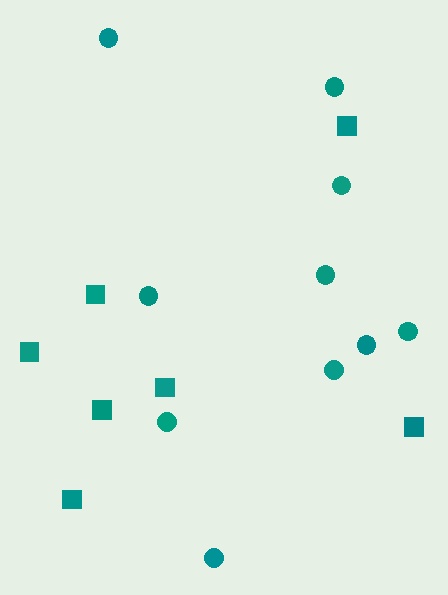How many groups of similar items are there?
There are 2 groups: one group of circles (10) and one group of squares (7).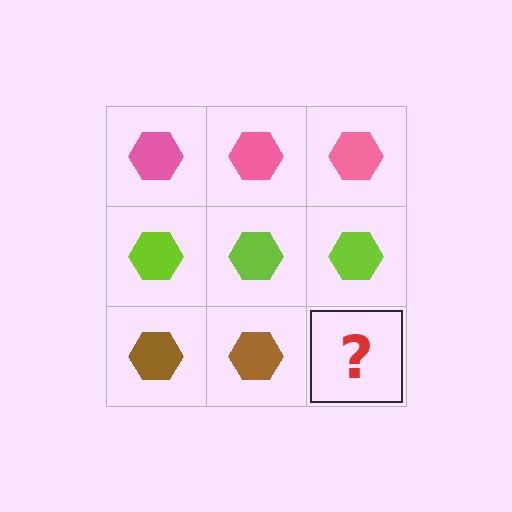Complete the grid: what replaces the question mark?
The question mark should be replaced with a brown hexagon.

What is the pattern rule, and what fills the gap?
The rule is that each row has a consistent color. The gap should be filled with a brown hexagon.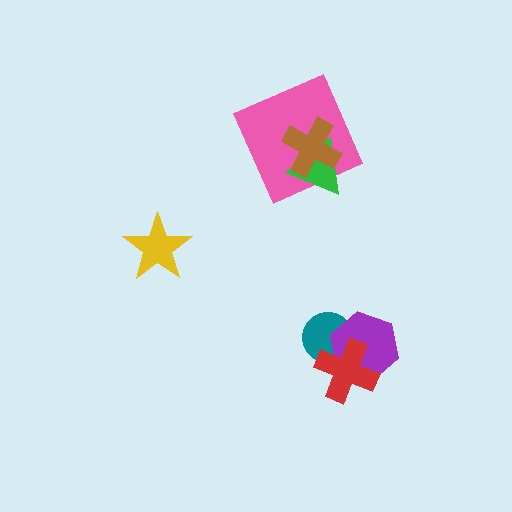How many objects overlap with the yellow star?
0 objects overlap with the yellow star.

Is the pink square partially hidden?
Yes, it is partially covered by another shape.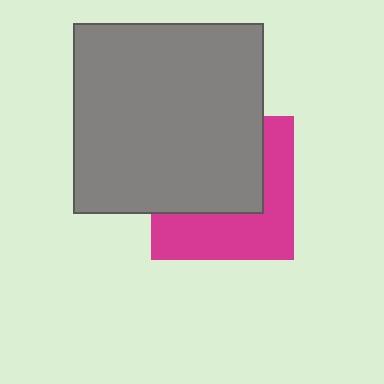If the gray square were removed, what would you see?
You would see the complete magenta square.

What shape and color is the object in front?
The object in front is a gray square.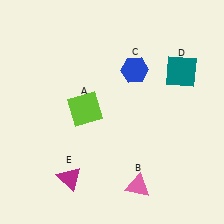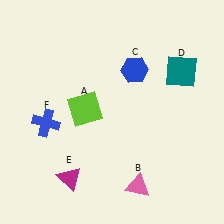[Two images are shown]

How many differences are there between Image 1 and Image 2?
There is 1 difference between the two images.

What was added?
A blue cross (F) was added in Image 2.